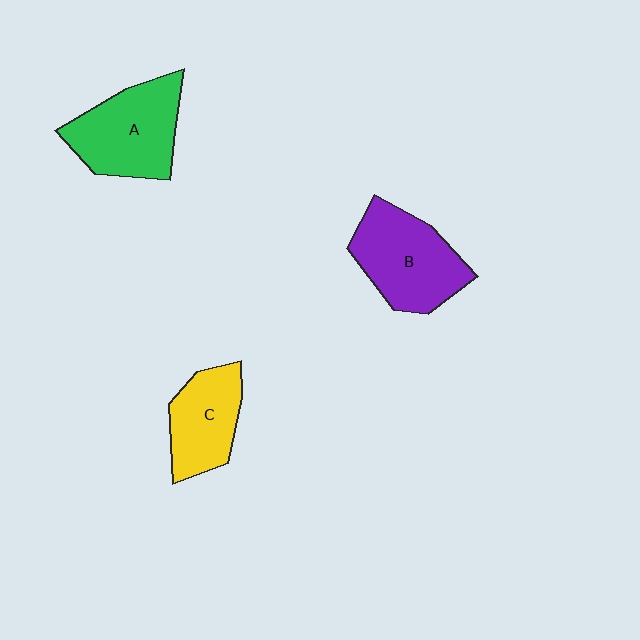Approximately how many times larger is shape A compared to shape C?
Approximately 1.3 times.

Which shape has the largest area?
Shape A (green).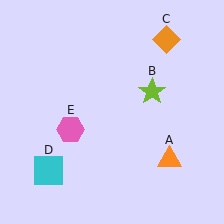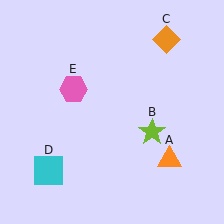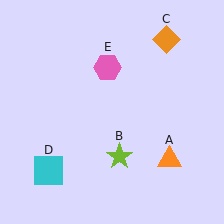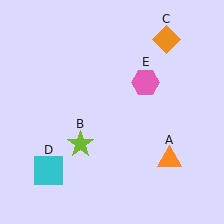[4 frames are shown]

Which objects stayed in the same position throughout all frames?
Orange triangle (object A) and orange diamond (object C) and cyan square (object D) remained stationary.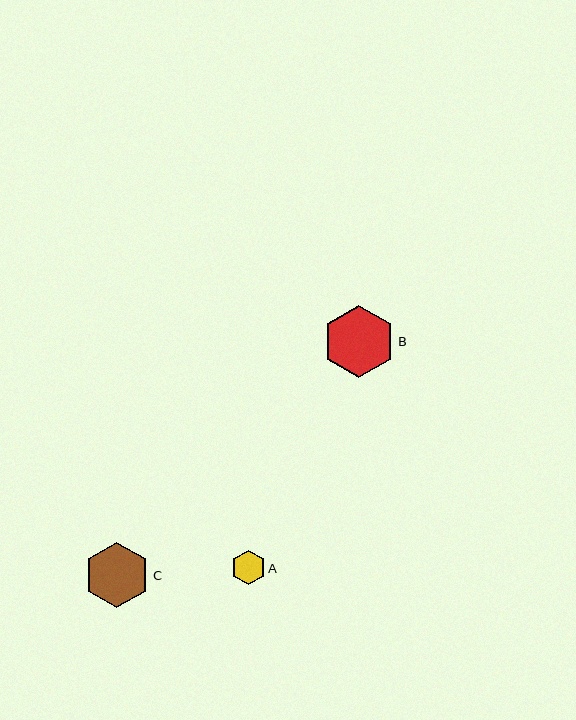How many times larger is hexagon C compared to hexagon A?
Hexagon C is approximately 1.9 times the size of hexagon A.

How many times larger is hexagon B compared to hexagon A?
Hexagon B is approximately 2.1 times the size of hexagon A.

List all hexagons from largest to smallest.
From largest to smallest: B, C, A.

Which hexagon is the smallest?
Hexagon A is the smallest with a size of approximately 35 pixels.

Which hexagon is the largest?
Hexagon B is the largest with a size of approximately 72 pixels.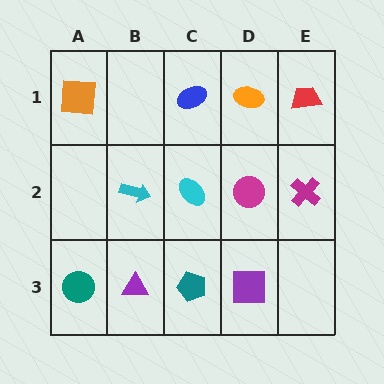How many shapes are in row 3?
4 shapes.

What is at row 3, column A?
A teal circle.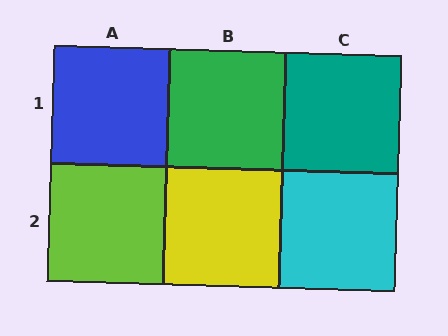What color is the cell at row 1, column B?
Green.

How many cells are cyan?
1 cell is cyan.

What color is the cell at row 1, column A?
Blue.